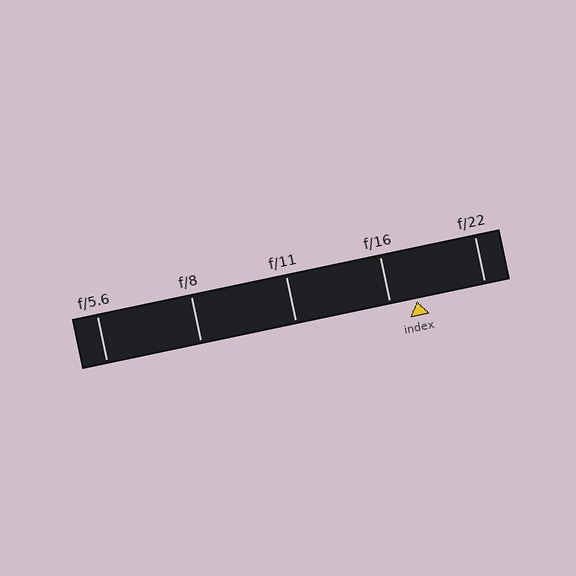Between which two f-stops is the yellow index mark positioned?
The index mark is between f/16 and f/22.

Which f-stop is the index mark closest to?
The index mark is closest to f/16.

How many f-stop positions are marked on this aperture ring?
There are 5 f-stop positions marked.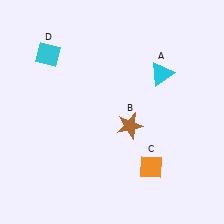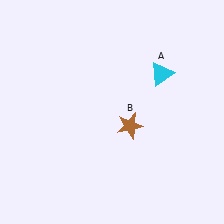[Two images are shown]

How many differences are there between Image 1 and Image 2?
There are 2 differences between the two images.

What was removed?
The cyan diamond (D), the orange diamond (C) were removed in Image 2.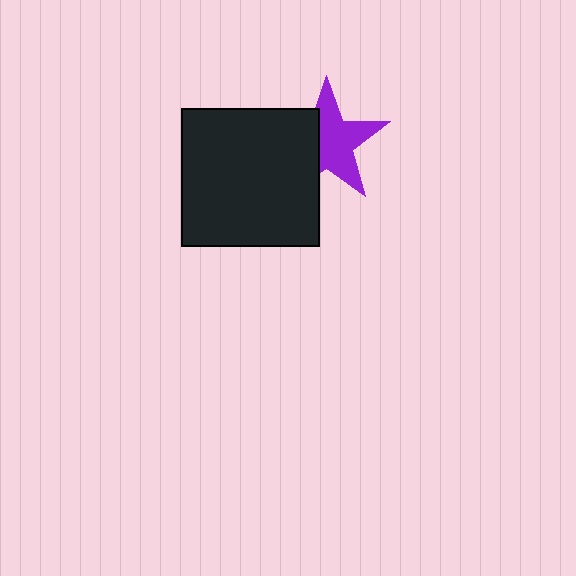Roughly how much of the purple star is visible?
About half of it is visible (roughly 63%).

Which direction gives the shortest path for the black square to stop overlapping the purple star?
Moving left gives the shortest separation.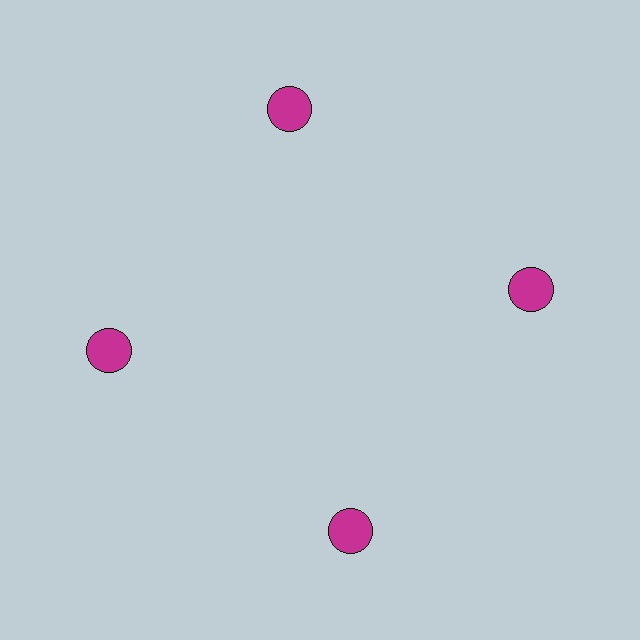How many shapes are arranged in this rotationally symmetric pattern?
There are 4 shapes, arranged in 4 groups of 1.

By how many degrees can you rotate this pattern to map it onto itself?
The pattern maps onto itself every 90 degrees of rotation.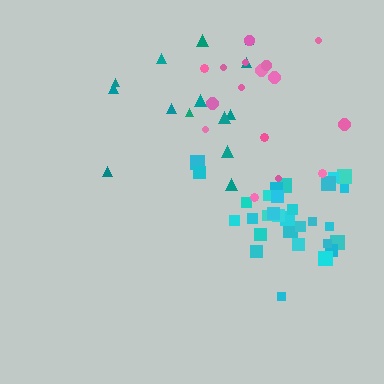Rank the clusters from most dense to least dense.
cyan, pink, teal.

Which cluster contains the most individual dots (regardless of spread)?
Cyan (31).